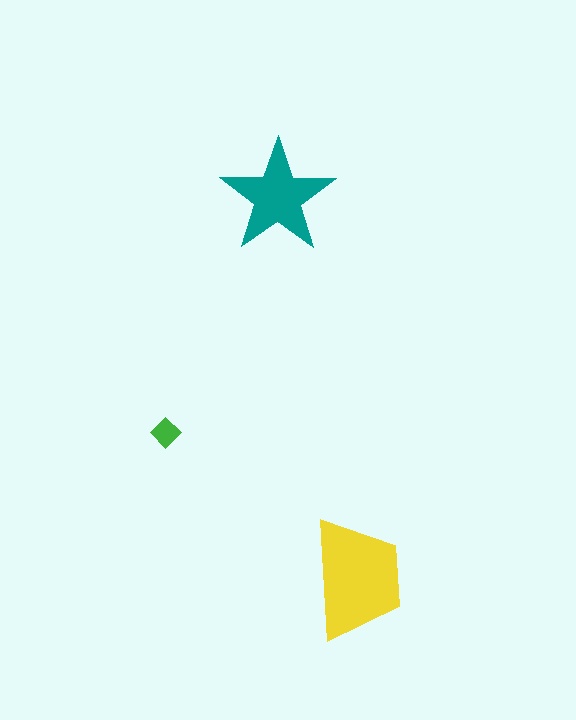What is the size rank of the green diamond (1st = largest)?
3rd.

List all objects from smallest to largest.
The green diamond, the teal star, the yellow trapezoid.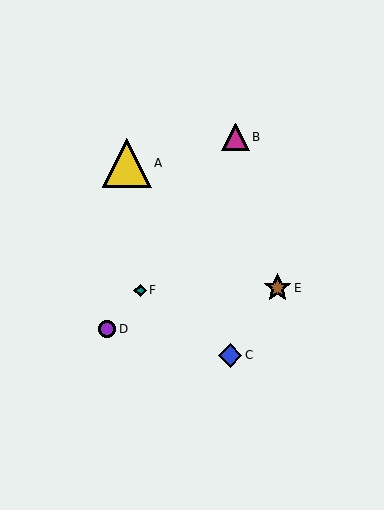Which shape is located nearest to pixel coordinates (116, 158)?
The yellow triangle (labeled A) at (127, 163) is nearest to that location.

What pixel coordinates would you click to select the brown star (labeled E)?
Click at (277, 288) to select the brown star E.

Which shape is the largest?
The yellow triangle (labeled A) is the largest.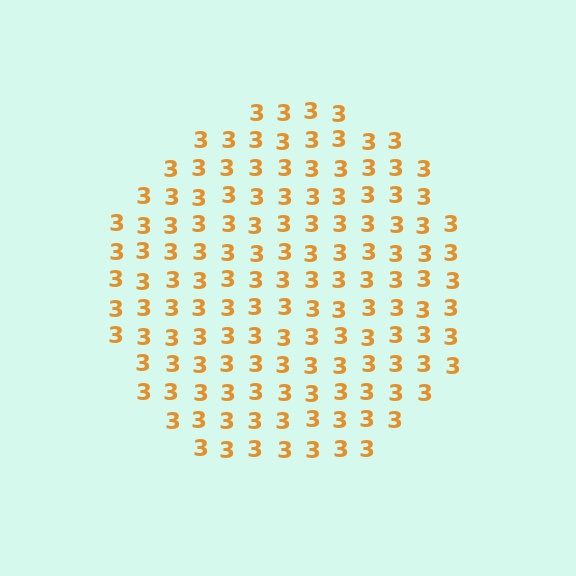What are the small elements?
The small elements are digit 3's.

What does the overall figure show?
The overall figure shows a circle.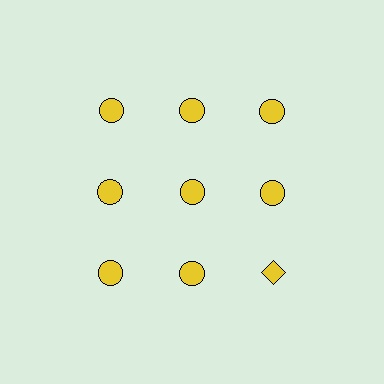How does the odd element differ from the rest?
It has a different shape: diamond instead of circle.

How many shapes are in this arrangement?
There are 9 shapes arranged in a grid pattern.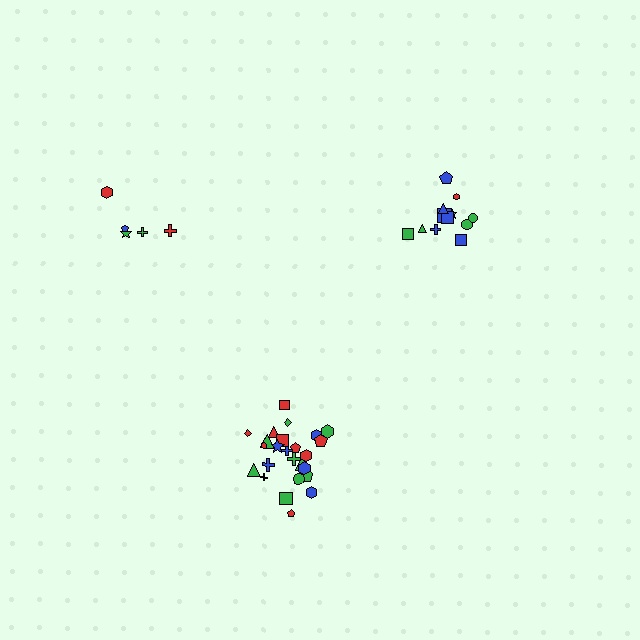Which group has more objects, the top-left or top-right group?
The top-right group.